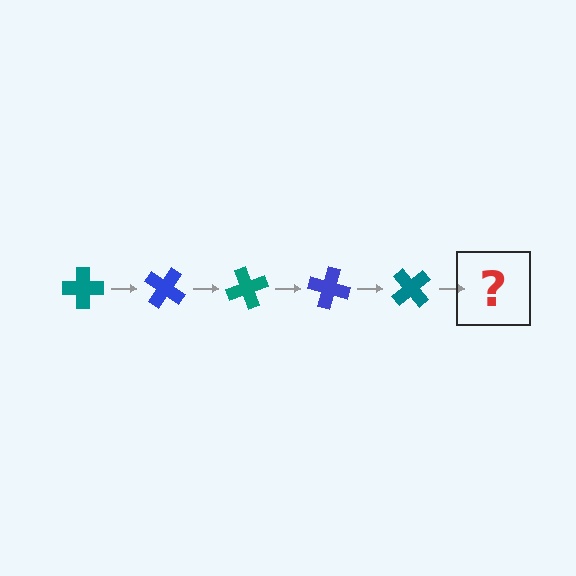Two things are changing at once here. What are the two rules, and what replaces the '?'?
The two rules are that it rotates 35 degrees each step and the color cycles through teal and blue. The '?' should be a blue cross, rotated 175 degrees from the start.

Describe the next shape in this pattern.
It should be a blue cross, rotated 175 degrees from the start.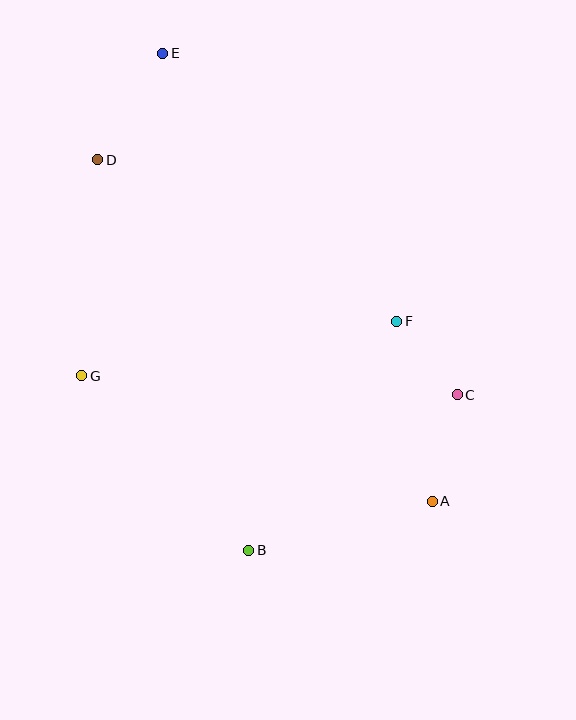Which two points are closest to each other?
Points C and F are closest to each other.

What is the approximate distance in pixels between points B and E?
The distance between B and E is approximately 504 pixels.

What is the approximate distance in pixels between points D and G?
The distance between D and G is approximately 217 pixels.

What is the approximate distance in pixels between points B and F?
The distance between B and F is approximately 272 pixels.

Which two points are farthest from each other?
Points A and E are farthest from each other.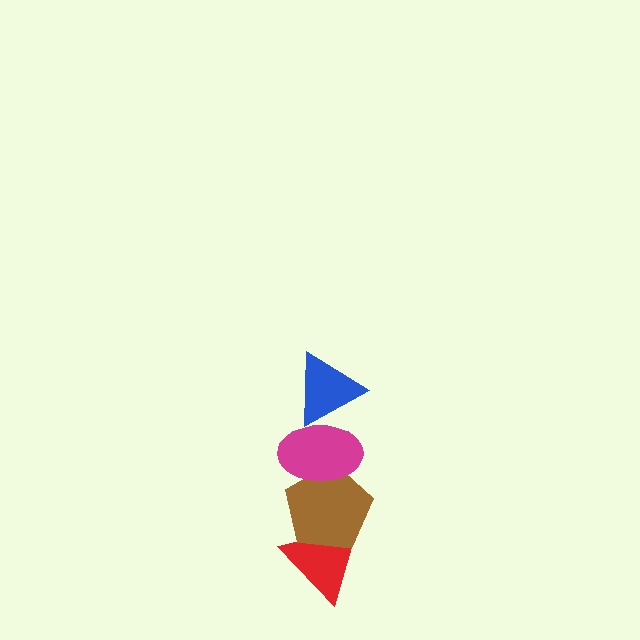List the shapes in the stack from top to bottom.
From top to bottom: the blue triangle, the magenta ellipse, the brown pentagon, the red triangle.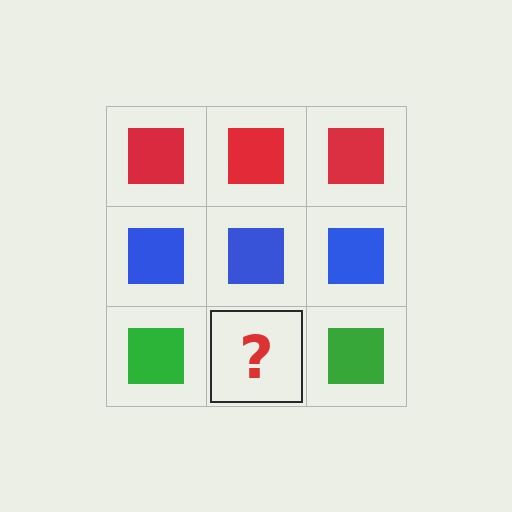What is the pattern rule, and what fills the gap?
The rule is that each row has a consistent color. The gap should be filled with a green square.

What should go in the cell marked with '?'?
The missing cell should contain a green square.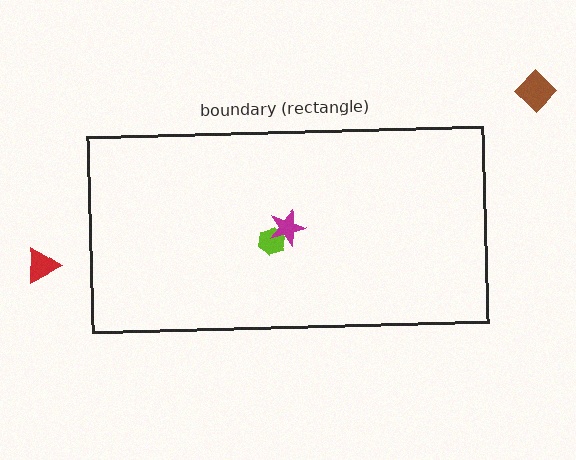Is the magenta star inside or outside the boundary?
Inside.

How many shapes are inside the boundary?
2 inside, 2 outside.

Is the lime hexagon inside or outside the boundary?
Inside.